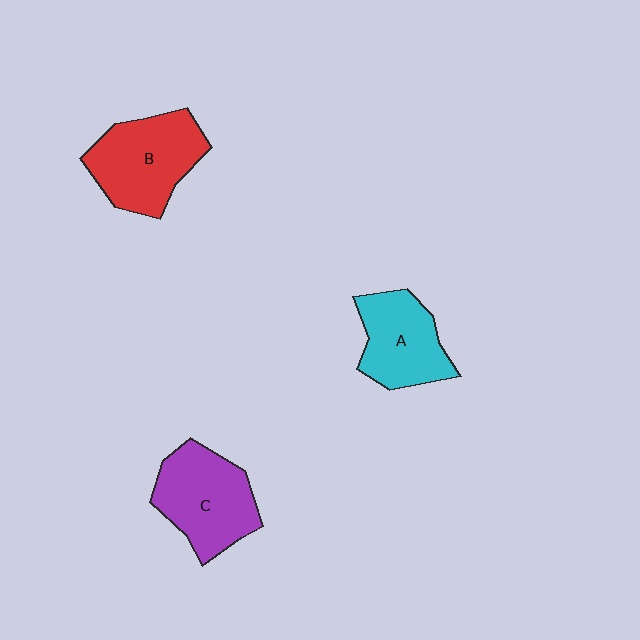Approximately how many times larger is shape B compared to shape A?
Approximately 1.2 times.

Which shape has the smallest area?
Shape A (cyan).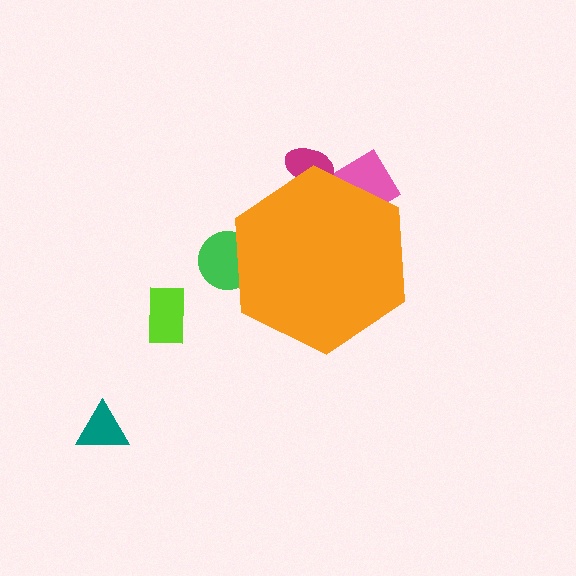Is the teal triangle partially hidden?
No, the teal triangle is fully visible.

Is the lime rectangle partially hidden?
No, the lime rectangle is fully visible.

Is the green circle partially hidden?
Yes, the green circle is partially hidden behind the orange hexagon.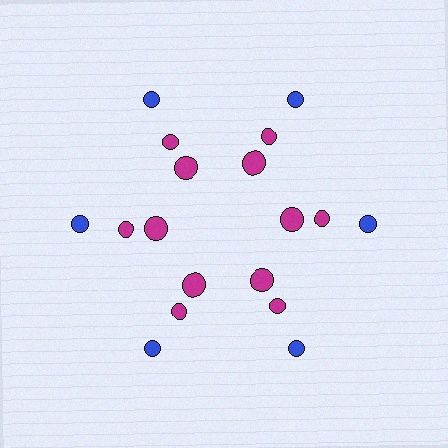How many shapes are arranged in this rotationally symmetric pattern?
There are 18 shapes, arranged in 6 groups of 3.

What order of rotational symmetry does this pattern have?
This pattern has 6-fold rotational symmetry.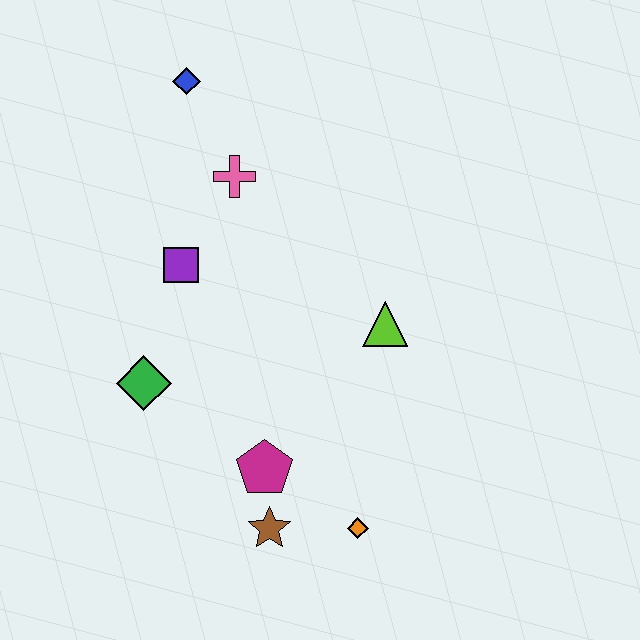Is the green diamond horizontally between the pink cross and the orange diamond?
No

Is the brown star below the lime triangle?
Yes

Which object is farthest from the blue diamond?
The orange diamond is farthest from the blue diamond.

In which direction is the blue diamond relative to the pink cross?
The blue diamond is above the pink cross.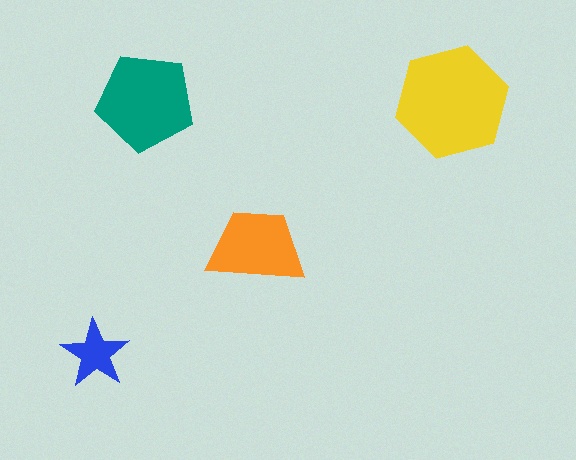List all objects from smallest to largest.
The blue star, the orange trapezoid, the teal pentagon, the yellow hexagon.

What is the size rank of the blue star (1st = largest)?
4th.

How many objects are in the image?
There are 4 objects in the image.